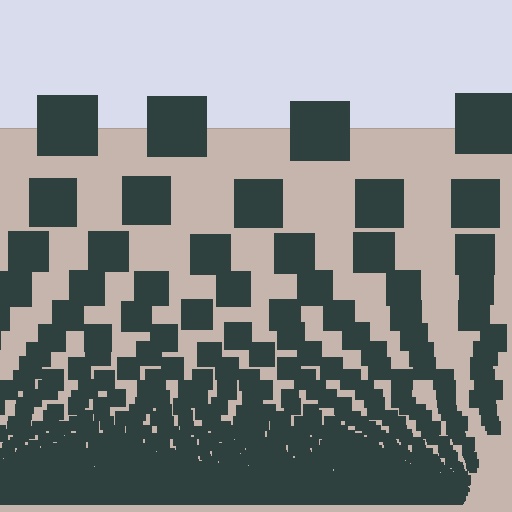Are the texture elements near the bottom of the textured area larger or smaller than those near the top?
Smaller. The gradient is inverted — elements near the bottom are smaller and denser.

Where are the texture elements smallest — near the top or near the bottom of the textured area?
Near the bottom.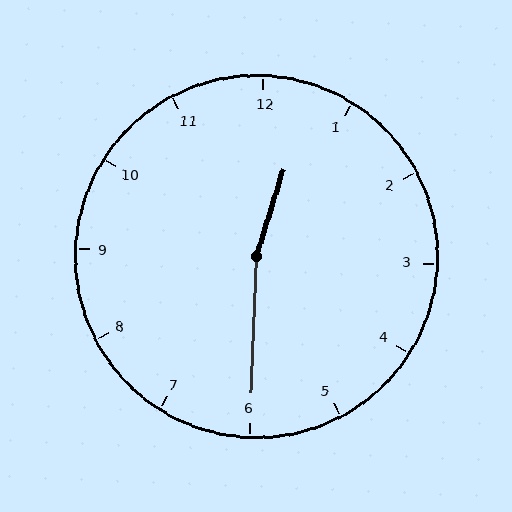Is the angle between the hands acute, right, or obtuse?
It is obtuse.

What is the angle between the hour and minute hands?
Approximately 165 degrees.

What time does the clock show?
12:30.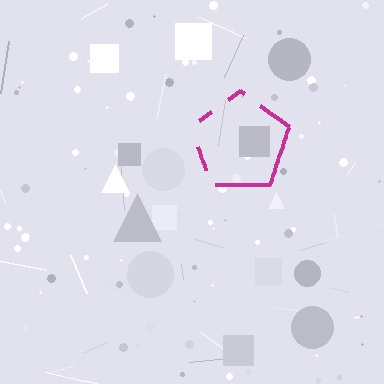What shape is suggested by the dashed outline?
The dashed outline suggests a pentagon.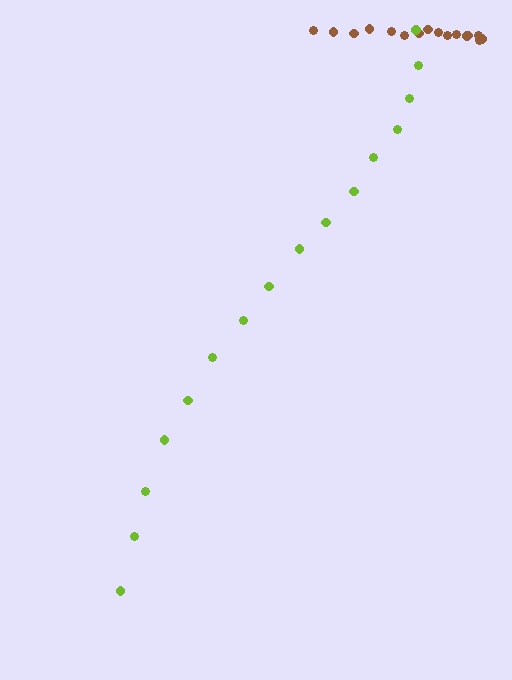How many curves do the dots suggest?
There are 2 distinct paths.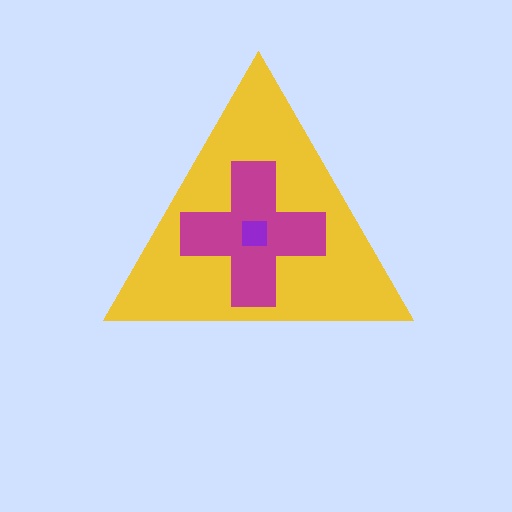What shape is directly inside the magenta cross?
The purple square.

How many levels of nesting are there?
3.